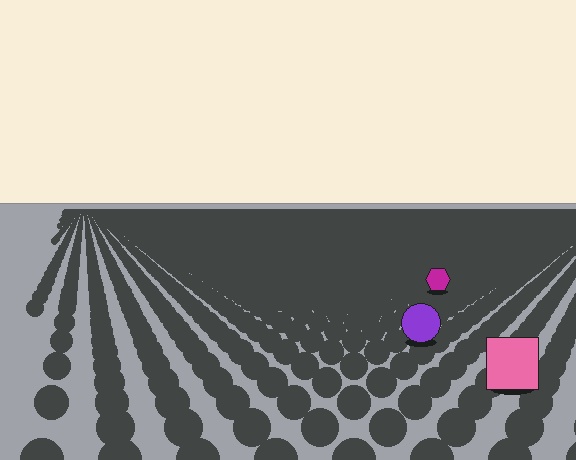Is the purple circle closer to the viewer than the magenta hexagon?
Yes. The purple circle is closer — you can tell from the texture gradient: the ground texture is coarser near it.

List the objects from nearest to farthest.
From nearest to farthest: the pink square, the purple circle, the magenta hexagon.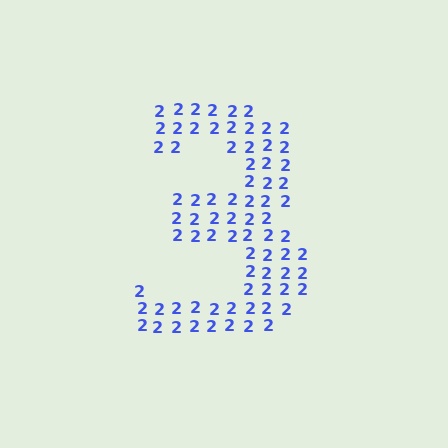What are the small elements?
The small elements are digit 2's.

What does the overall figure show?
The overall figure shows the digit 3.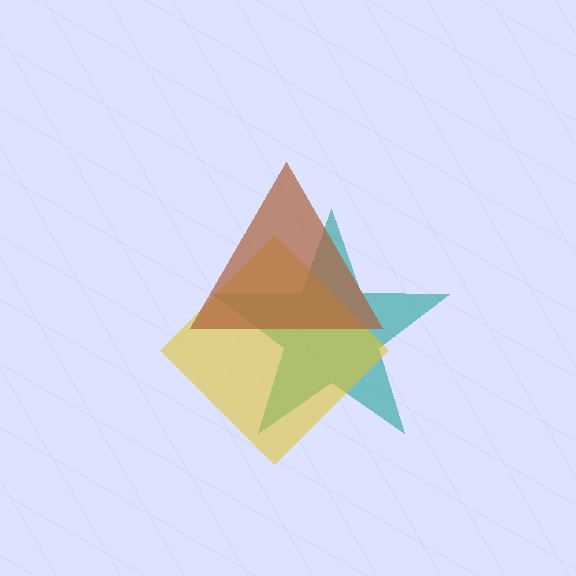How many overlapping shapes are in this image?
There are 3 overlapping shapes in the image.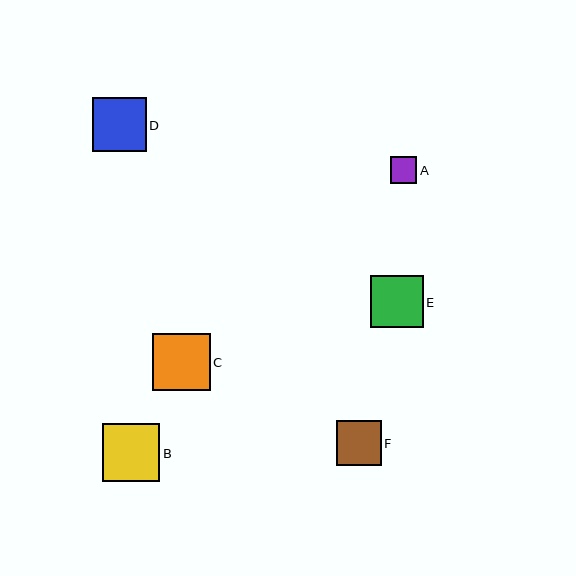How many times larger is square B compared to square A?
Square B is approximately 2.1 times the size of square A.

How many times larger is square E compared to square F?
Square E is approximately 1.2 times the size of square F.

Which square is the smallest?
Square A is the smallest with a size of approximately 27 pixels.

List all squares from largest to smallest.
From largest to smallest: C, B, D, E, F, A.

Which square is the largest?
Square C is the largest with a size of approximately 57 pixels.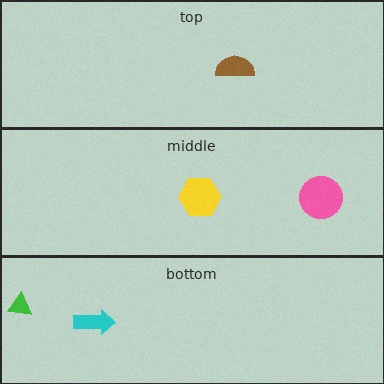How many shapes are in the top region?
1.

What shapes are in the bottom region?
The green triangle, the cyan arrow.